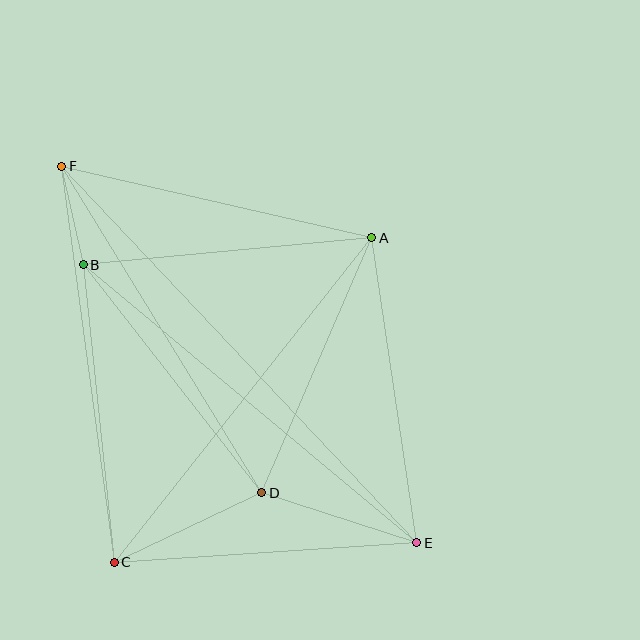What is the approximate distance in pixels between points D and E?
The distance between D and E is approximately 163 pixels.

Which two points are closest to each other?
Points B and F are closest to each other.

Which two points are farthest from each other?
Points E and F are farthest from each other.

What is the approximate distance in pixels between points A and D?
The distance between A and D is approximately 277 pixels.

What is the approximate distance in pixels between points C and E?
The distance between C and E is approximately 303 pixels.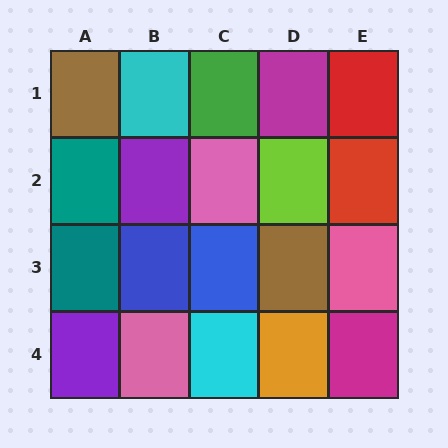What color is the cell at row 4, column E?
Magenta.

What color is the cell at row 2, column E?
Red.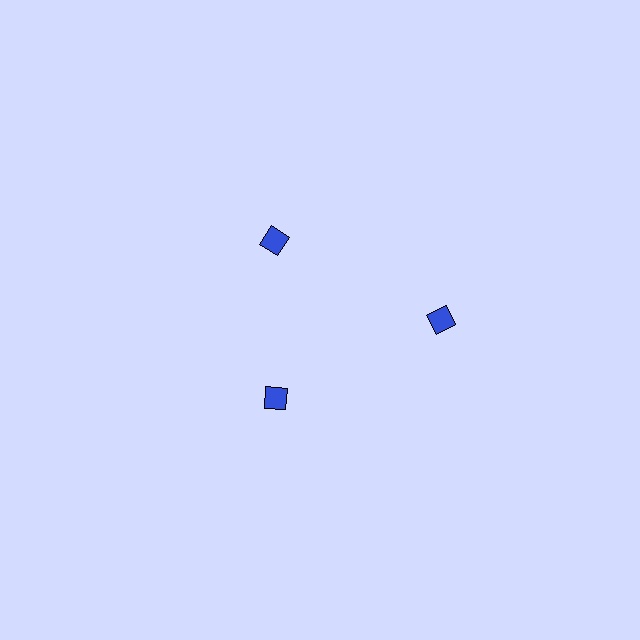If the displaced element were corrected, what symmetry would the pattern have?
It would have 3-fold rotational symmetry — the pattern would map onto itself every 120 degrees.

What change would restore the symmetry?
The symmetry would be restored by moving it inward, back onto the ring so that all 3 diamonds sit at equal angles and equal distance from the center.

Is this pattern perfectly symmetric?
No. The 3 blue diamonds are arranged in a ring, but one element near the 3 o'clock position is pushed outward from the center, breaking the 3-fold rotational symmetry.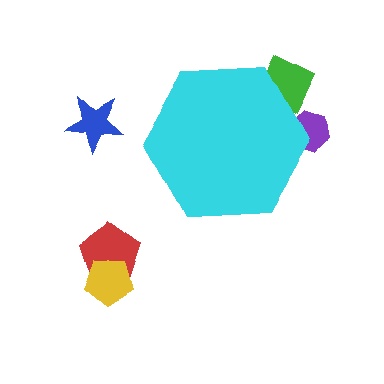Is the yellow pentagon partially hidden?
No, the yellow pentagon is fully visible.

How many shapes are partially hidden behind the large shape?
2 shapes are partially hidden.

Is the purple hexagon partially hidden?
Yes, the purple hexagon is partially hidden behind the cyan hexagon.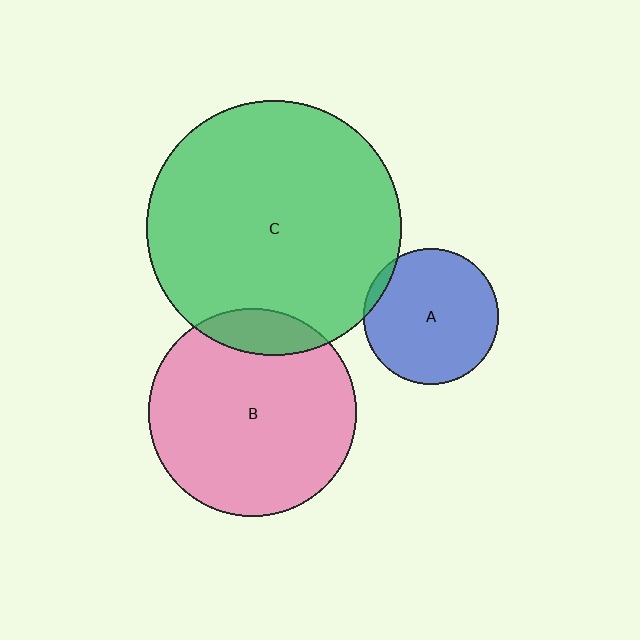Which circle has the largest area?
Circle C (green).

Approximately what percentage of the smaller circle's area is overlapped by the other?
Approximately 5%.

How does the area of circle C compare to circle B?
Approximately 1.5 times.